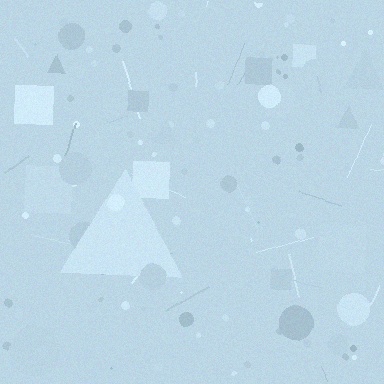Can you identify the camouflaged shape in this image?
The camouflaged shape is a triangle.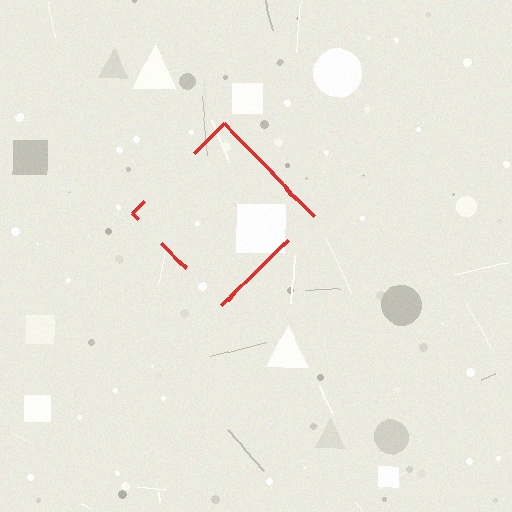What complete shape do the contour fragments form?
The contour fragments form a diamond.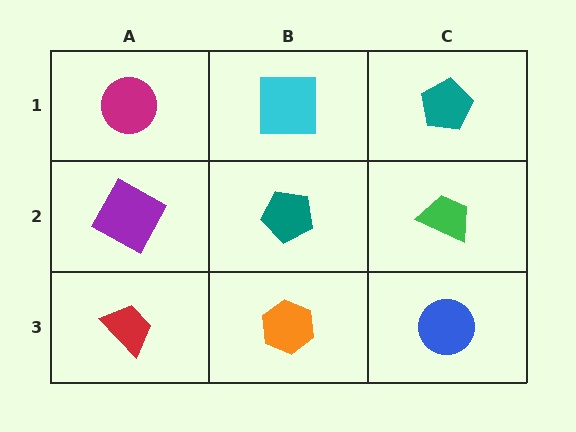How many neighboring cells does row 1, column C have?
2.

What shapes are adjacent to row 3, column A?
A purple square (row 2, column A), an orange hexagon (row 3, column B).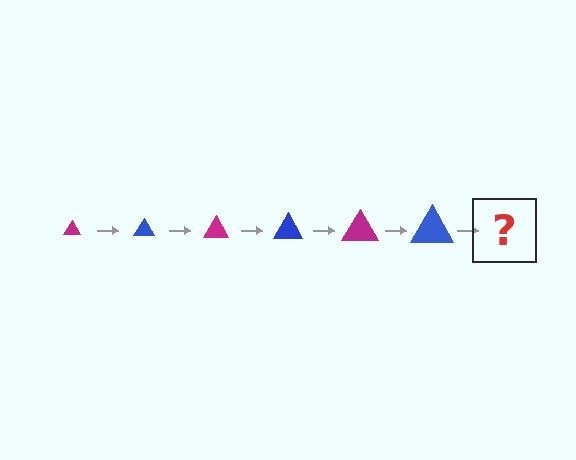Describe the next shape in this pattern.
It should be a magenta triangle, larger than the previous one.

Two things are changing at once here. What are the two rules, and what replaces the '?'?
The two rules are that the triangle grows larger each step and the color cycles through magenta and blue. The '?' should be a magenta triangle, larger than the previous one.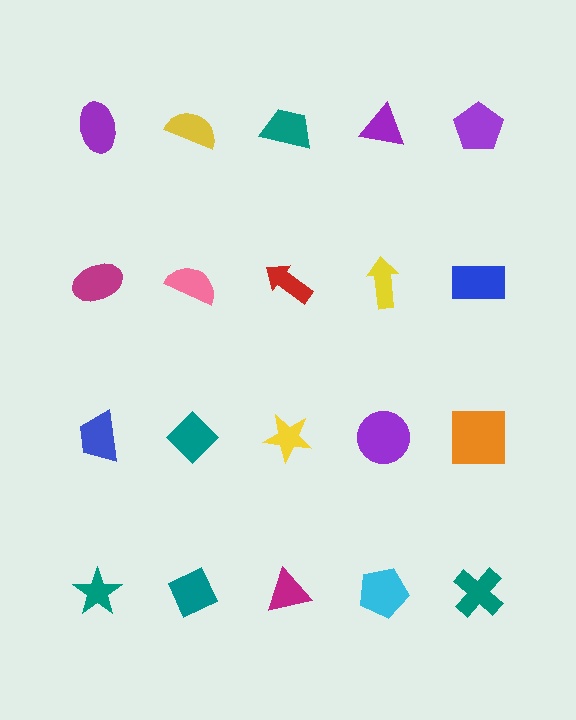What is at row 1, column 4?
A purple triangle.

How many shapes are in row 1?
5 shapes.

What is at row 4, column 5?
A teal cross.